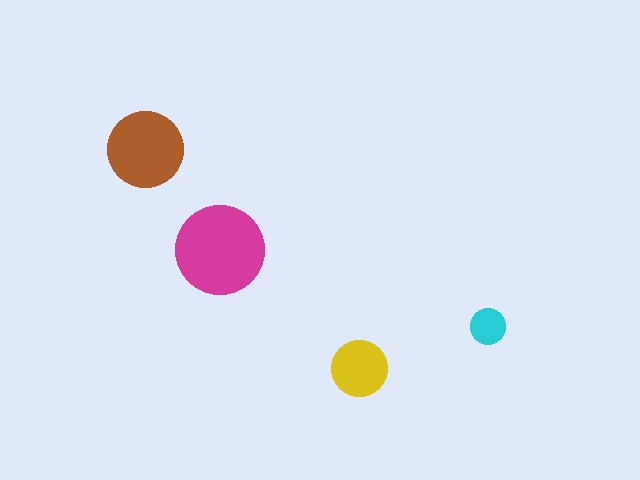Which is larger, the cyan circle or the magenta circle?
The magenta one.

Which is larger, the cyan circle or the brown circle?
The brown one.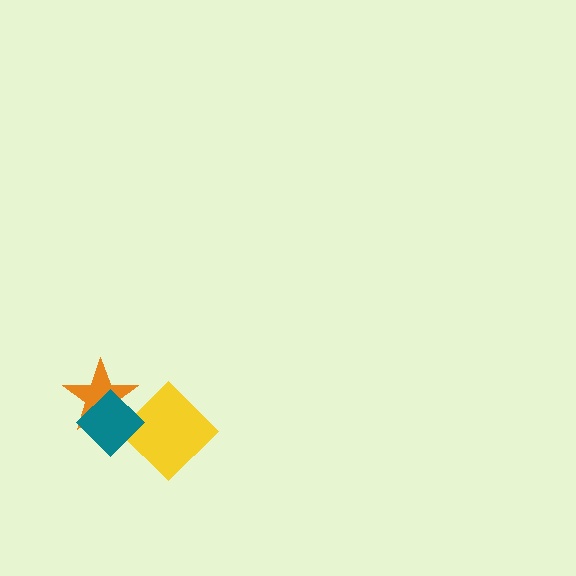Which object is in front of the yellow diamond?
The teal diamond is in front of the yellow diamond.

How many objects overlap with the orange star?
2 objects overlap with the orange star.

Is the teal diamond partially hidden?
No, no other shape covers it.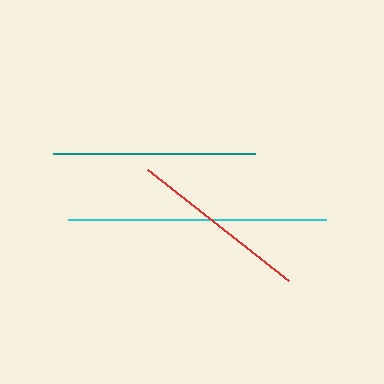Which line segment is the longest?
The cyan line is the longest at approximately 258 pixels.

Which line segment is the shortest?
The red line is the shortest at approximately 179 pixels.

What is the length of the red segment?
The red segment is approximately 179 pixels long.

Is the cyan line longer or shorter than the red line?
The cyan line is longer than the red line.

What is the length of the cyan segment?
The cyan segment is approximately 258 pixels long.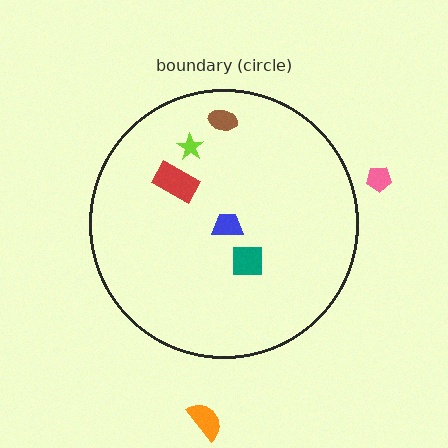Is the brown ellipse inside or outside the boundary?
Inside.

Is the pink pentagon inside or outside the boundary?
Outside.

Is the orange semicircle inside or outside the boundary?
Outside.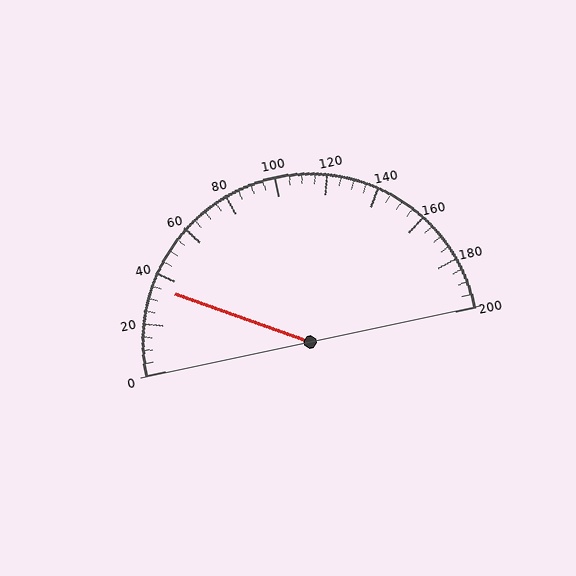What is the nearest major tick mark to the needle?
The nearest major tick mark is 40.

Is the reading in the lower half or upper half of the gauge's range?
The reading is in the lower half of the range (0 to 200).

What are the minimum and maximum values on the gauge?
The gauge ranges from 0 to 200.